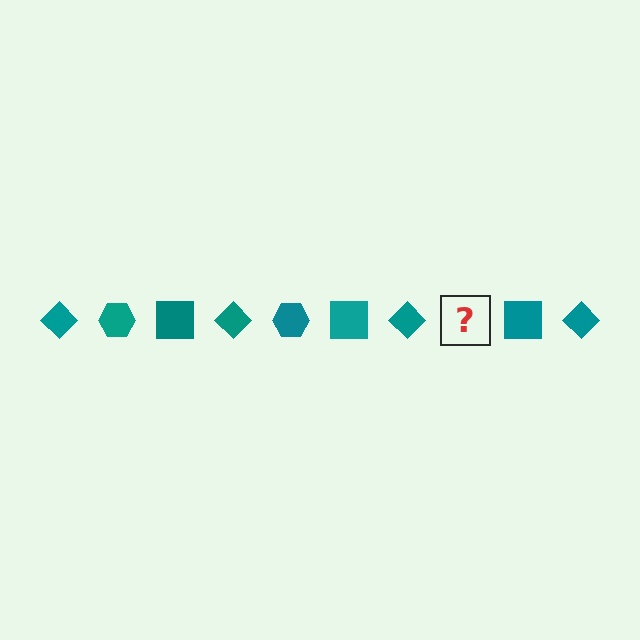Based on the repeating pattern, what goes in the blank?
The blank should be a teal hexagon.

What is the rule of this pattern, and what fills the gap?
The rule is that the pattern cycles through diamond, hexagon, square shapes in teal. The gap should be filled with a teal hexagon.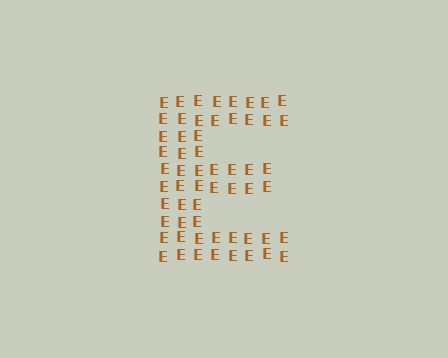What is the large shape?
The large shape is the letter E.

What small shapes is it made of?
It is made of small letter E's.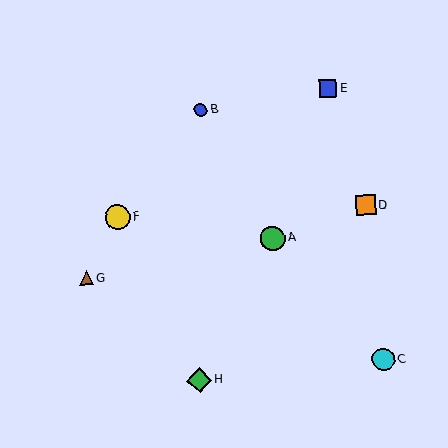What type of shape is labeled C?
Shape C is a cyan circle.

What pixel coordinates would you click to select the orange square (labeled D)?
Click at (366, 205) to select the orange square D.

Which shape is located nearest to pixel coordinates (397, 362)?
The cyan circle (labeled C) at (383, 360) is nearest to that location.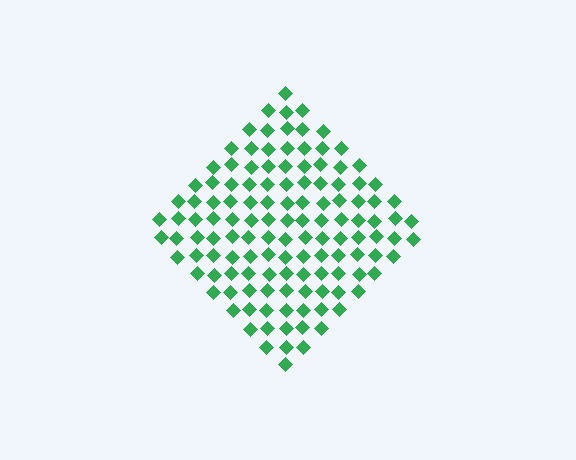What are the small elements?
The small elements are diamonds.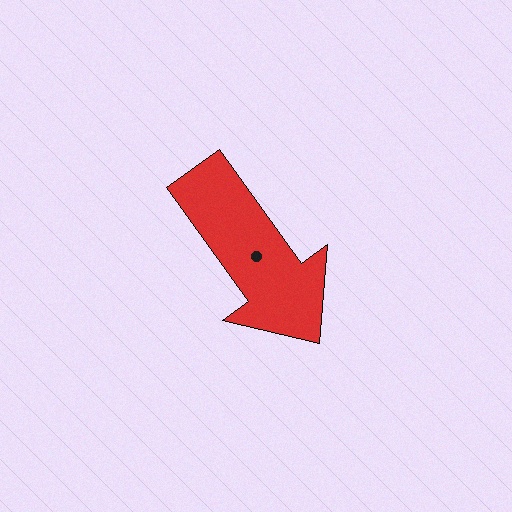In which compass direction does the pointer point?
Southeast.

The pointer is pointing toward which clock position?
Roughly 5 o'clock.